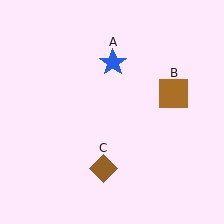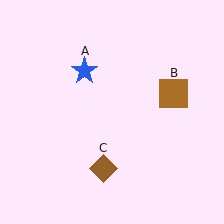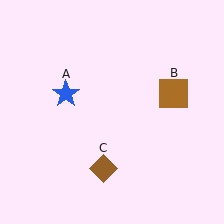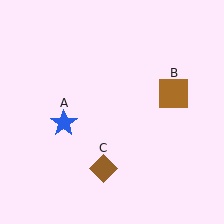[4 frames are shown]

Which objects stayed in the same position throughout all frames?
Brown square (object B) and brown diamond (object C) remained stationary.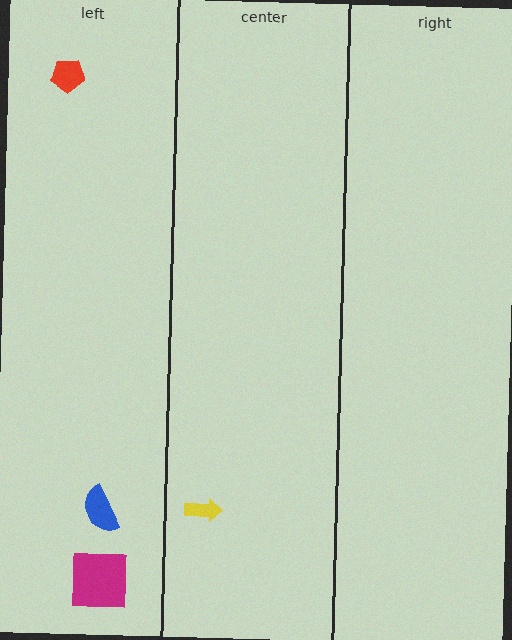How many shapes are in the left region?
3.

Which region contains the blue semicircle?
The left region.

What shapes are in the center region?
The yellow arrow.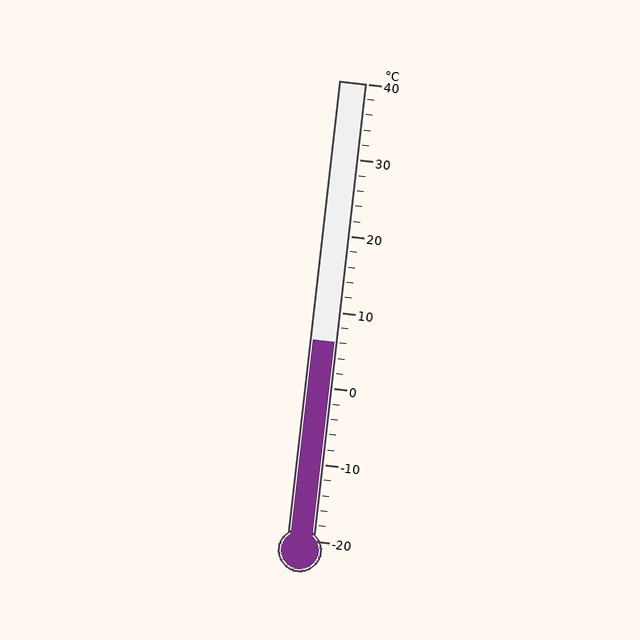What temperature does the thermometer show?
The thermometer shows approximately 6°C.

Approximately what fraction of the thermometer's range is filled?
The thermometer is filled to approximately 45% of its range.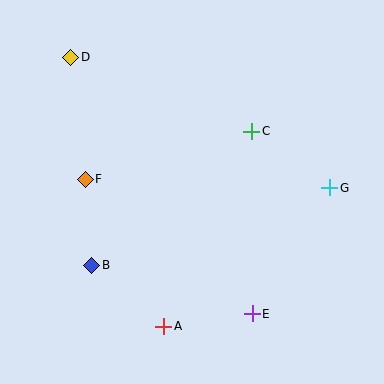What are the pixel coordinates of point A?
Point A is at (164, 326).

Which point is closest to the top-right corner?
Point C is closest to the top-right corner.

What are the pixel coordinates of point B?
Point B is at (92, 265).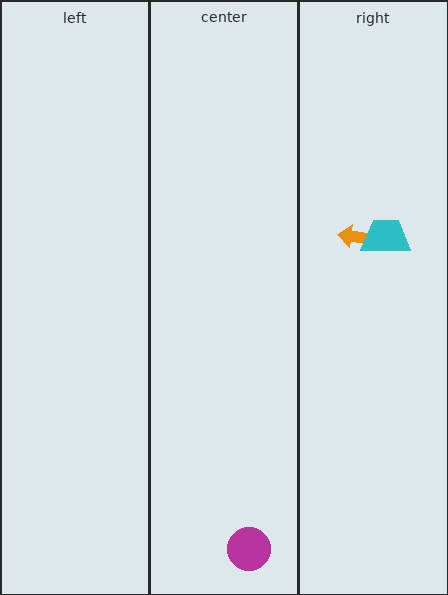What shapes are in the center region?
The magenta circle.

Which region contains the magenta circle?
The center region.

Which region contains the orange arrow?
The right region.